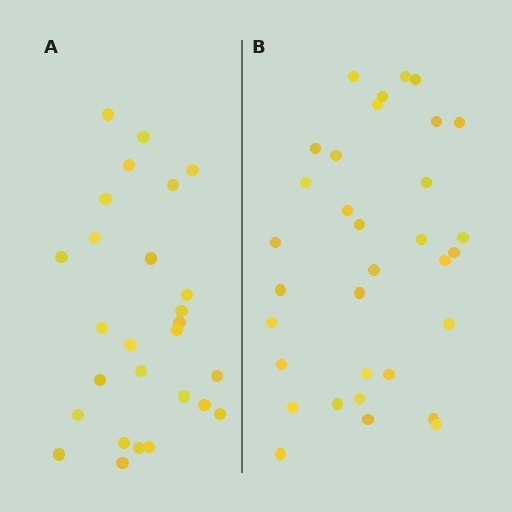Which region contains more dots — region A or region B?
Region B (the right region) has more dots.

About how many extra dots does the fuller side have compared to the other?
Region B has about 6 more dots than region A.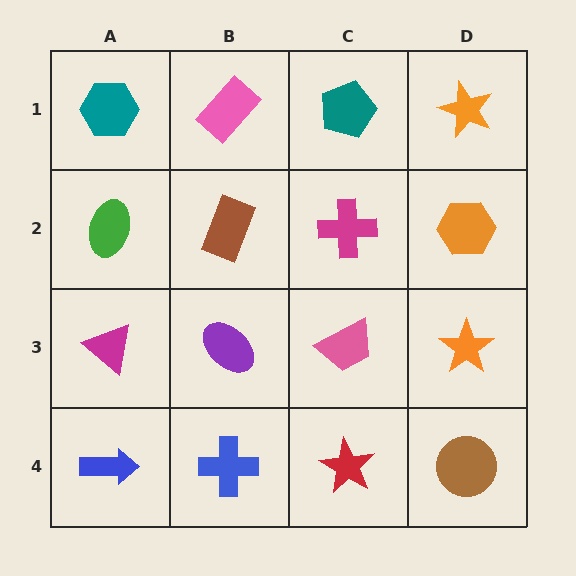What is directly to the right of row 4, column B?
A red star.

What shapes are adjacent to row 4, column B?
A purple ellipse (row 3, column B), a blue arrow (row 4, column A), a red star (row 4, column C).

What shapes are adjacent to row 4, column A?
A magenta triangle (row 3, column A), a blue cross (row 4, column B).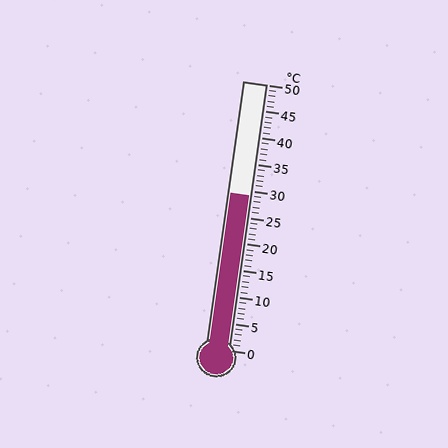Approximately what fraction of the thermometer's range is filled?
The thermometer is filled to approximately 60% of its range.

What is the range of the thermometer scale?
The thermometer scale ranges from 0°C to 50°C.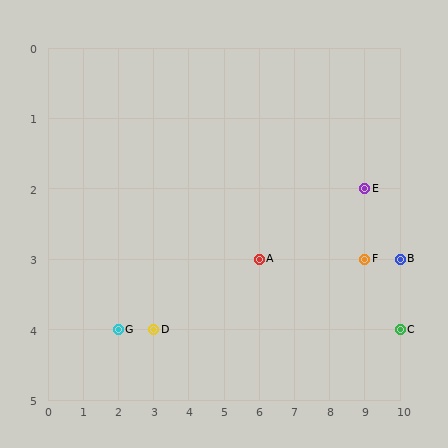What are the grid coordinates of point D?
Point D is at grid coordinates (3, 4).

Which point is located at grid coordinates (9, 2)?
Point E is at (9, 2).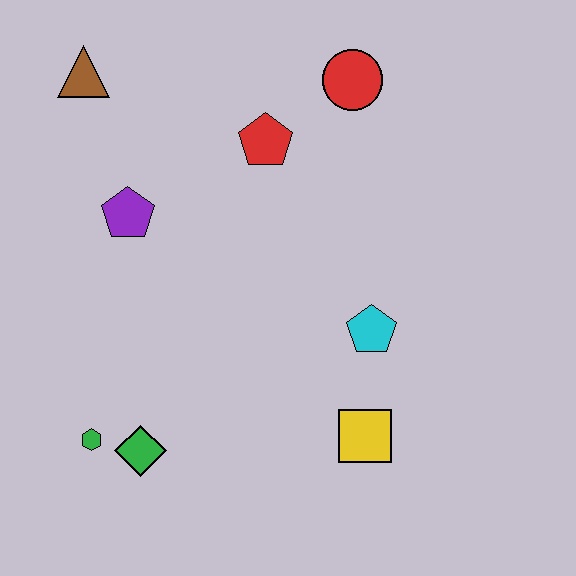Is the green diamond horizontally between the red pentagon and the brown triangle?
Yes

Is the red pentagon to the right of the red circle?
No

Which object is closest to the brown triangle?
The purple pentagon is closest to the brown triangle.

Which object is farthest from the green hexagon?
The red circle is farthest from the green hexagon.